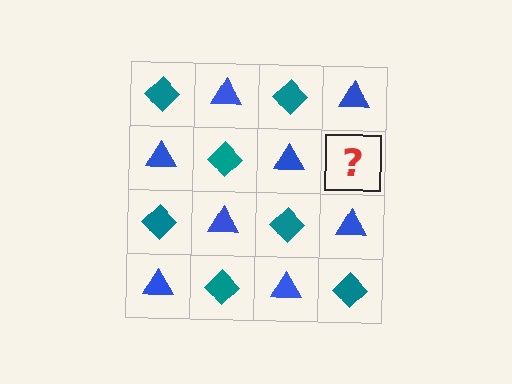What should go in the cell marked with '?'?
The missing cell should contain a teal diamond.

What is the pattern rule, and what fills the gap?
The rule is that it alternates teal diamond and blue triangle in a checkerboard pattern. The gap should be filled with a teal diamond.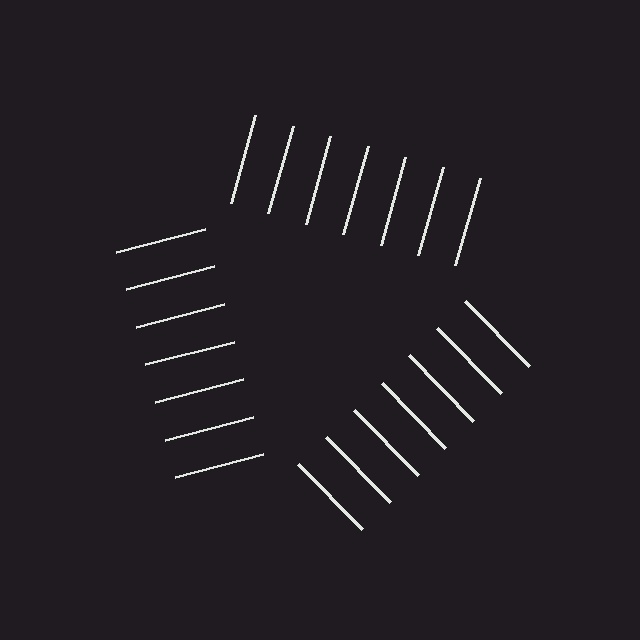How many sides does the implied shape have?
3 sides — the line-ends trace a triangle.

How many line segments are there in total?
21 — 7 along each of the 3 edges.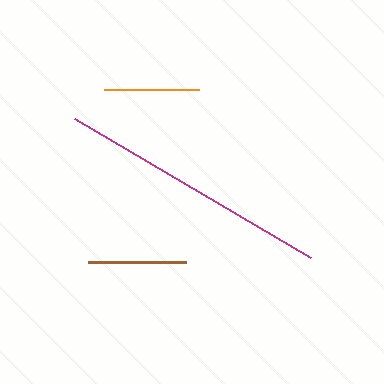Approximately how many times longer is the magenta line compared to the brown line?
The magenta line is approximately 2.8 times the length of the brown line.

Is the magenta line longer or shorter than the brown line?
The magenta line is longer than the brown line.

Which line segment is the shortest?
The orange line is the shortest at approximately 95 pixels.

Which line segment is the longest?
The magenta line is the longest at approximately 274 pixels.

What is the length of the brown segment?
The brown segment is approximately 99 pixels long.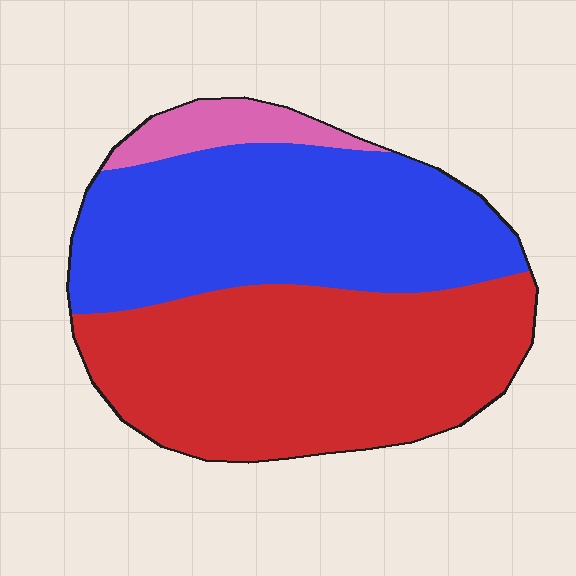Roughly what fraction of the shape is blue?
Blue takes up between a third and a half of the shape.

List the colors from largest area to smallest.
From largest to smallest: red, blue, pink.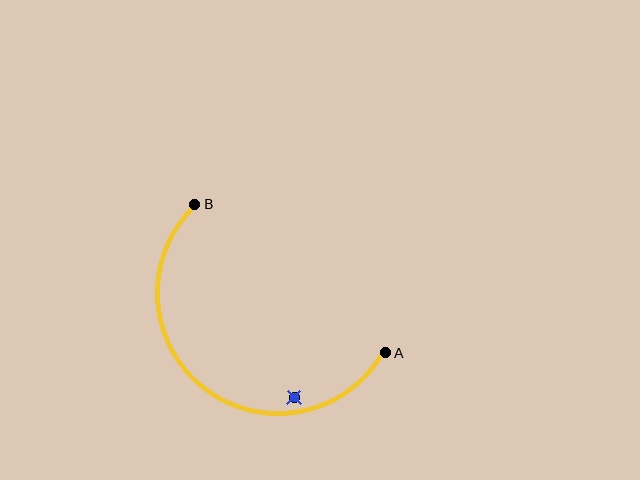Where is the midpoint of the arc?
The arc midpoint is the point on the curve farthest from the straight line joining A and B. It sits below and to the left of that line.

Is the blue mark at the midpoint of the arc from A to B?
No — the blue mark does not lie on the arc at all. It sits slightly inside the curve.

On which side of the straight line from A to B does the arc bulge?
The arc bulges below and to the left of the straight line connecting A and B.